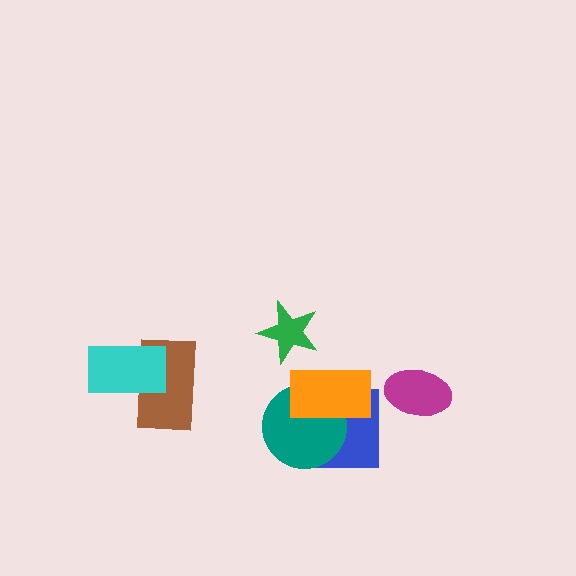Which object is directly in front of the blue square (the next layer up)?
The teal circle is directly in front of the blue square.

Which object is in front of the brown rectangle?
The cyan rectangle is in front of the brown rectangle.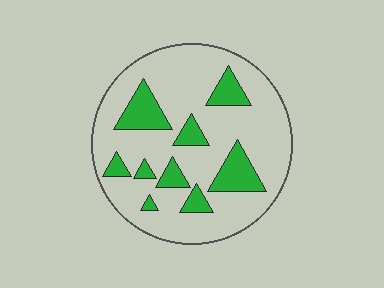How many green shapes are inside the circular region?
9.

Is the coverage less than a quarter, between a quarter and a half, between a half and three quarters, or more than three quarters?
Less than a quarter.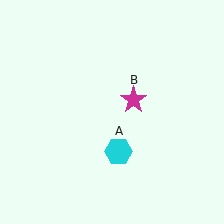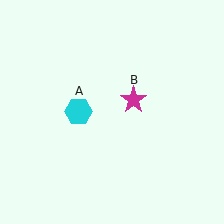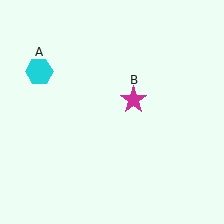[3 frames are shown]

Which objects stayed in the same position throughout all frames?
Magenta star (object B) remained stationary.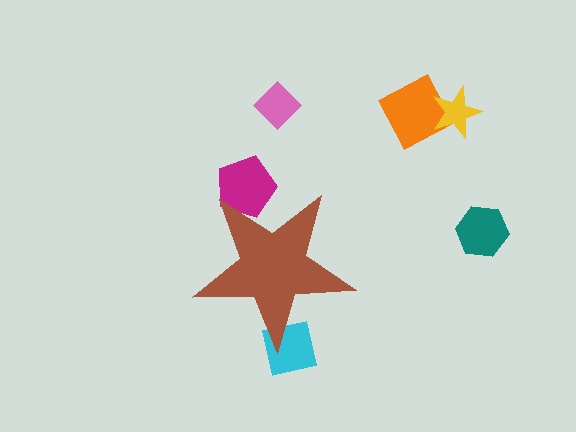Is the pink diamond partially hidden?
No, the pink diamond is fully visible.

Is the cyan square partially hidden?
Yes, the cyan square is partially hidden behind the brown star.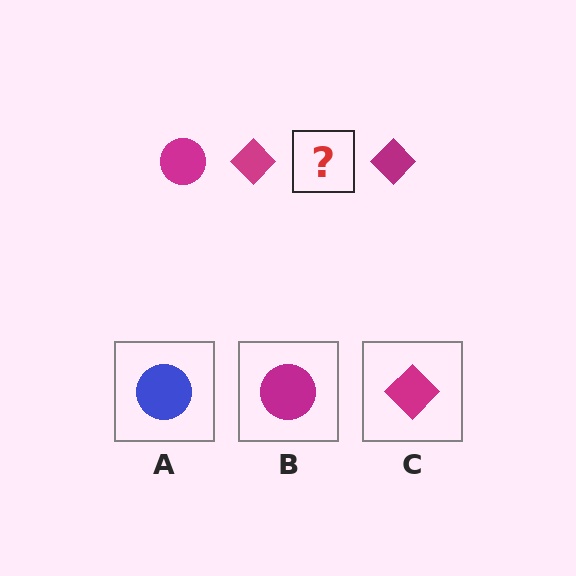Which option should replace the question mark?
Option B.